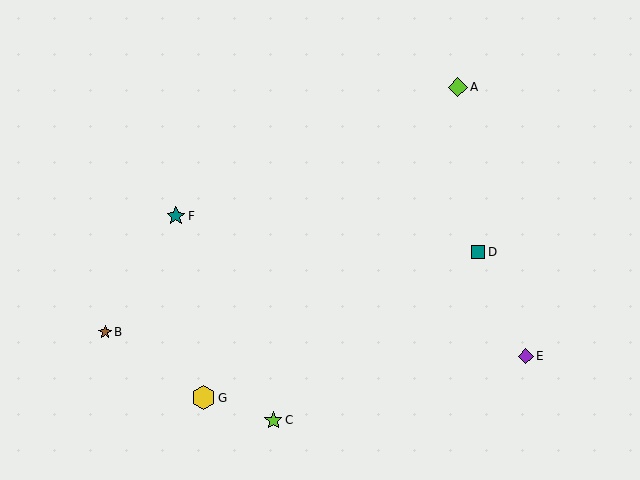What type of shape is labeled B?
Shape B is a brown star.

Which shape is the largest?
The yellow hexagon (labeled G) is the largest.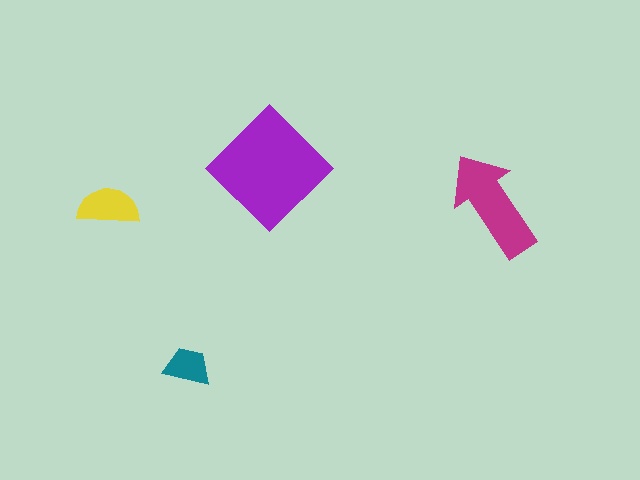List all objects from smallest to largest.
The teal trapezoid, the yellow semicircle, the magenta arrow, the purple diamond.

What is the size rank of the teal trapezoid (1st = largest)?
4th.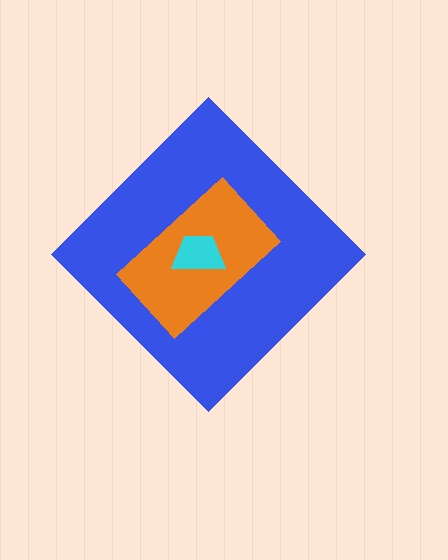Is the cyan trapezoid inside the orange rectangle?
Yes.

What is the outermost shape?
The blue diamond.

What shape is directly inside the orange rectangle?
The cyan trapezoid.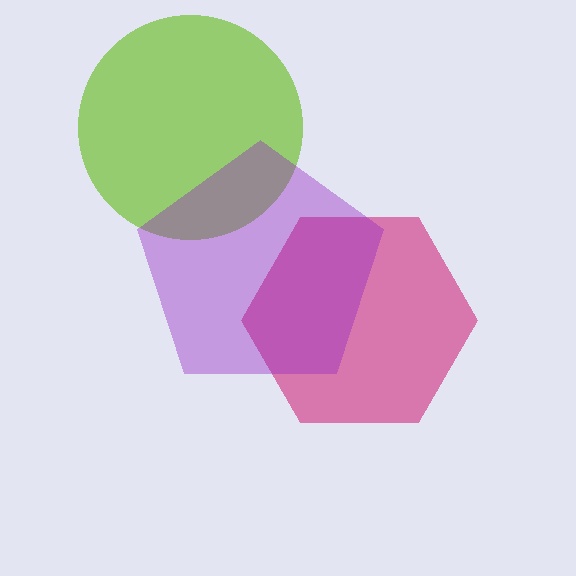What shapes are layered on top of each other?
The layered shapes are: a magenta hexagon, a lime circle, a purple pentagon.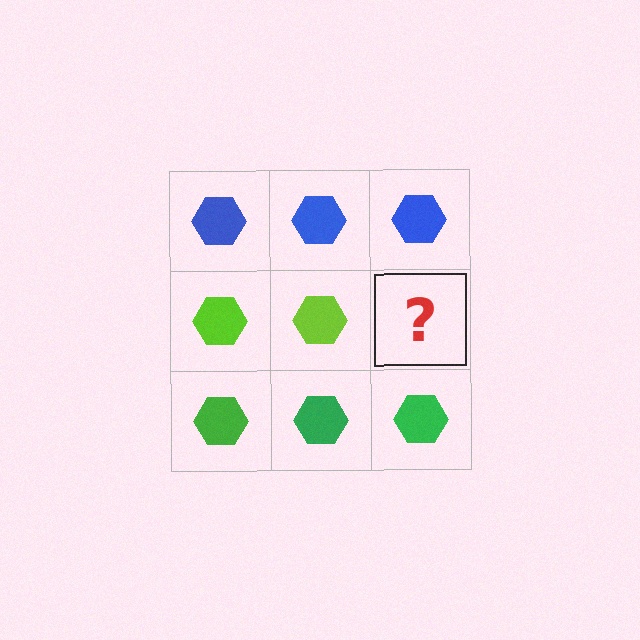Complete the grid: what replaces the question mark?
The question mark should be replaced with a lime hexagon.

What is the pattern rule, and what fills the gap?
The rule is that each row has a consistent color. The gap should be filled with a lime hexagon.